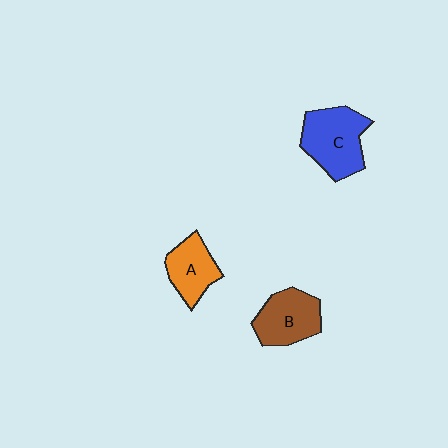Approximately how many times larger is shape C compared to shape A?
Approximately 1.5 times.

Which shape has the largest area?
Shape C (blue).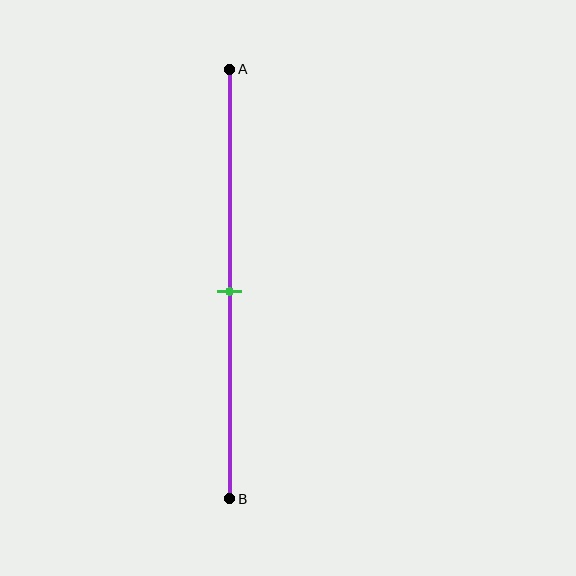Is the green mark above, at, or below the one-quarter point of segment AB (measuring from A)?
The green mark is below the one-quarter point of segment AB.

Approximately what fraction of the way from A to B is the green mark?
The green mark is approximately 50% of the way from A to B.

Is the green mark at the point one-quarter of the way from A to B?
No, the mark is at about 50% from A, not at the 25% one-quarter point.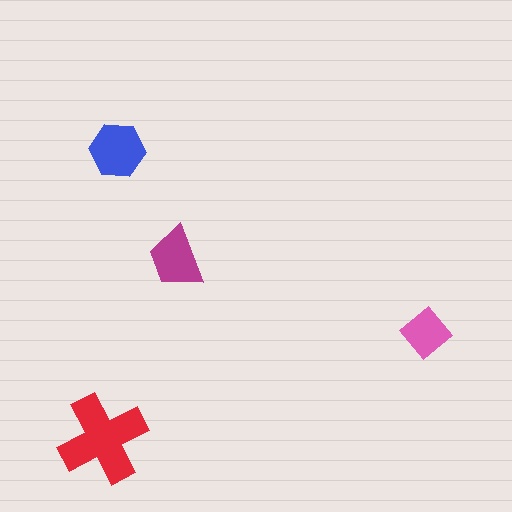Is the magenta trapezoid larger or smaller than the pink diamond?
Larger.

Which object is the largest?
The red cross.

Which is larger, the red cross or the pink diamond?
The red cross.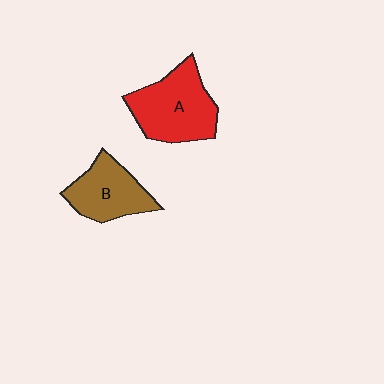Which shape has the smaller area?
Shape B (brown).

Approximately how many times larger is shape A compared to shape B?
Approximately 1.3 times.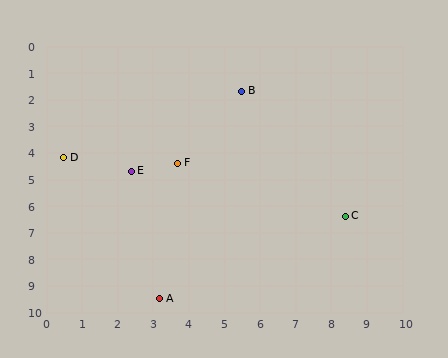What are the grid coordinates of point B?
Point B is at approximately (5.5, 1.7).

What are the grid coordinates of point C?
Point C is at approximately (8.4, 6.4).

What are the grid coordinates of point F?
Point F is at approximately (3.7, 4.4).